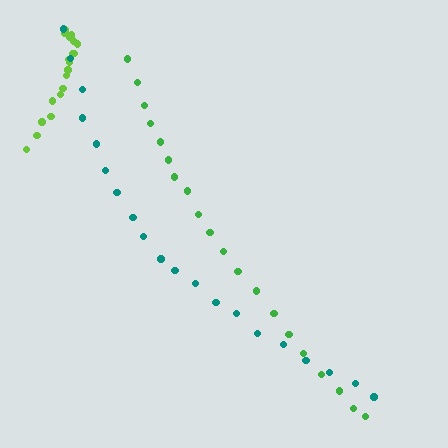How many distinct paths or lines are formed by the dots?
There are 3 distinct paths.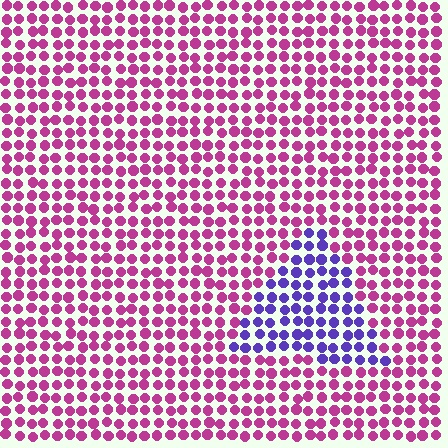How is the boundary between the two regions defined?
The boundary is defined purely by a slight shift in hue (about 63 degrees). Spacing, size, and orientation are identical on both sides.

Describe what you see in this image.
The image is filled with small magenta elements in a uniform arrangement. A triangle-shaped region is visible where the elements are tinted to a slightly different hue, forming a subtle color boundary.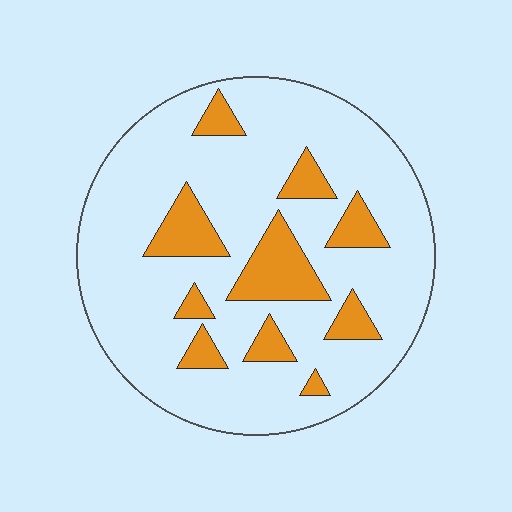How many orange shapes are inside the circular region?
10.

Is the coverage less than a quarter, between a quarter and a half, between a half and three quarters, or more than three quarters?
Less than a quarter.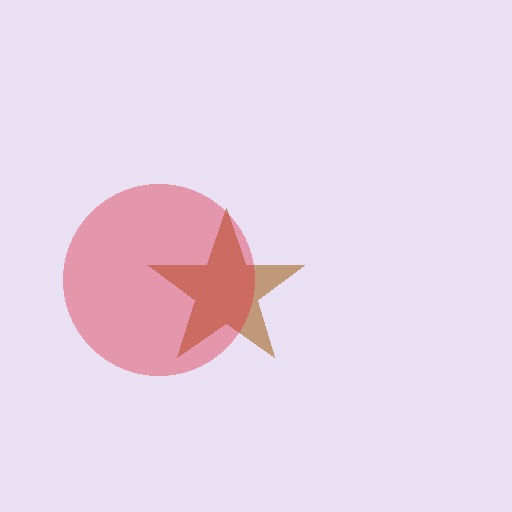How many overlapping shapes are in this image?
There are 2 overlapping shapes in the image.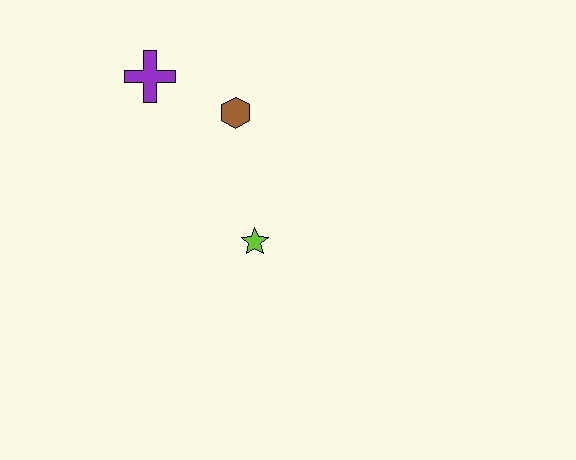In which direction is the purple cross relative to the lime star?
The purple cross is above the lime star.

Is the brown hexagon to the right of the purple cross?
Yes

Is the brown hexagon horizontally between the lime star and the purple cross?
Yes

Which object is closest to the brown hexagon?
The purple cross is closest to the brown hexagon.